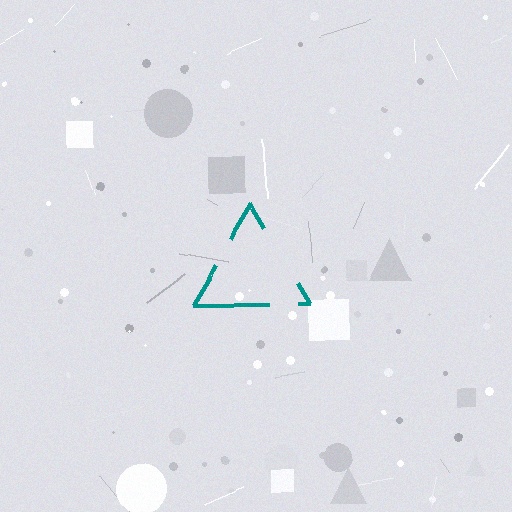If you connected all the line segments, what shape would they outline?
They would outline a triangle.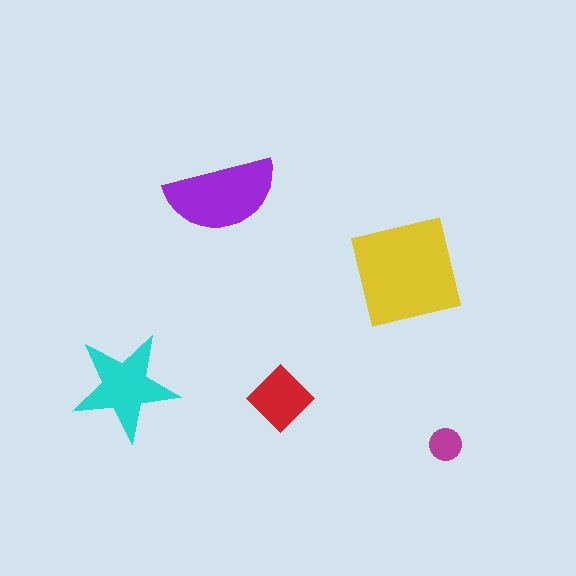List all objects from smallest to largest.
The magenta circle, the red diamond, the cyan star, the purple semicircle, the yellow square.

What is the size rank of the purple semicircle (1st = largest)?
2nd.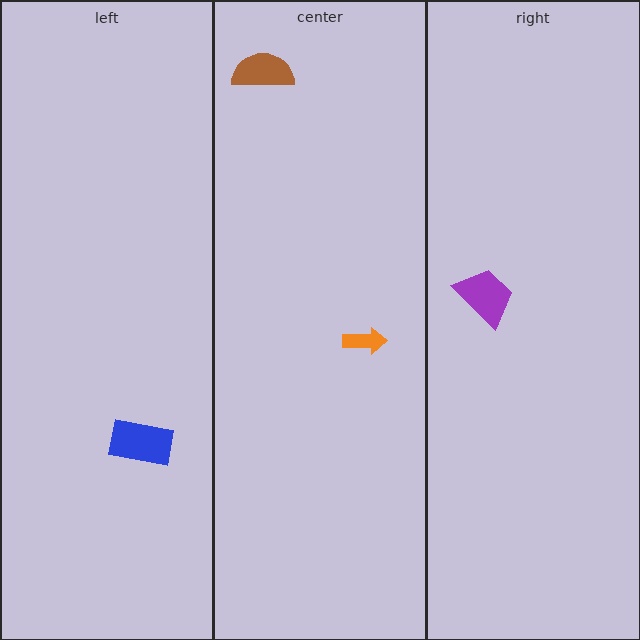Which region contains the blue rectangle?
The left region.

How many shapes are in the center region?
2.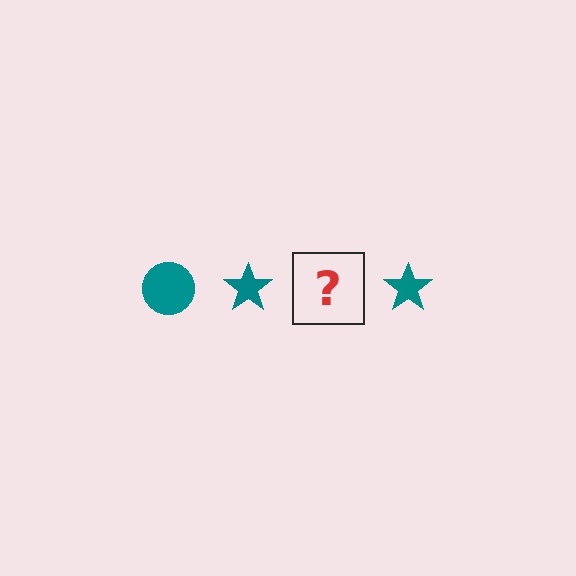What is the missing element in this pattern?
The missing element is a teal circle.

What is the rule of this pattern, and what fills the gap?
The rule is that the pattern cycles through circle, star shapes in teal. The gap should be filled with a teal circle.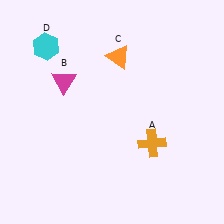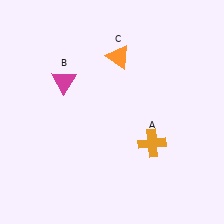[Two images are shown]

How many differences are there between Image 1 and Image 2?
There is 1 difference between the two images.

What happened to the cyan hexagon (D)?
The cyan hexagon (D) was removed in Image 2. It was in the top-left area of Image 1.